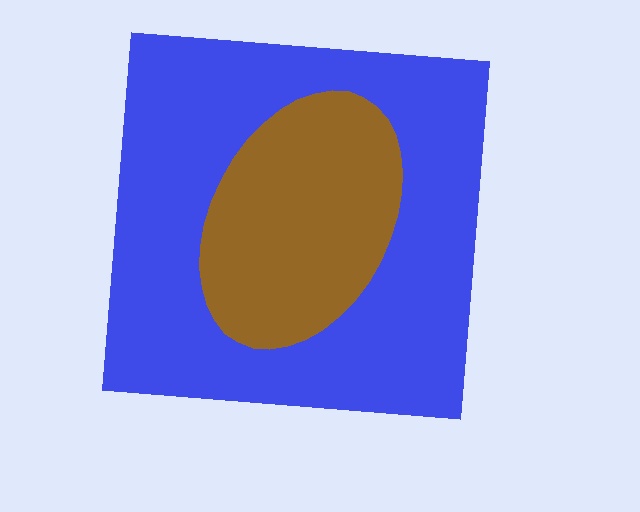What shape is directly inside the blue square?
The brown ellipse.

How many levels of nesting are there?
2.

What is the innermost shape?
The brown ellipse.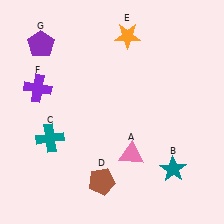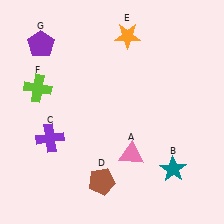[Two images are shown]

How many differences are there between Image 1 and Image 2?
There are 2 differences between the two images.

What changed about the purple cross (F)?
In Image 1, F is purple. In Image 2, it changed to lime.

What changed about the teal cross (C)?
In Image 1, C is teal. In Image 2, it changed to purple.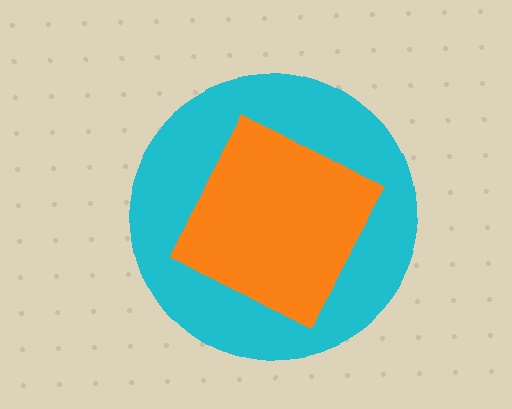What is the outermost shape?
The cyan circle.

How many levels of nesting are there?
2.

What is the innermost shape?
The orange square.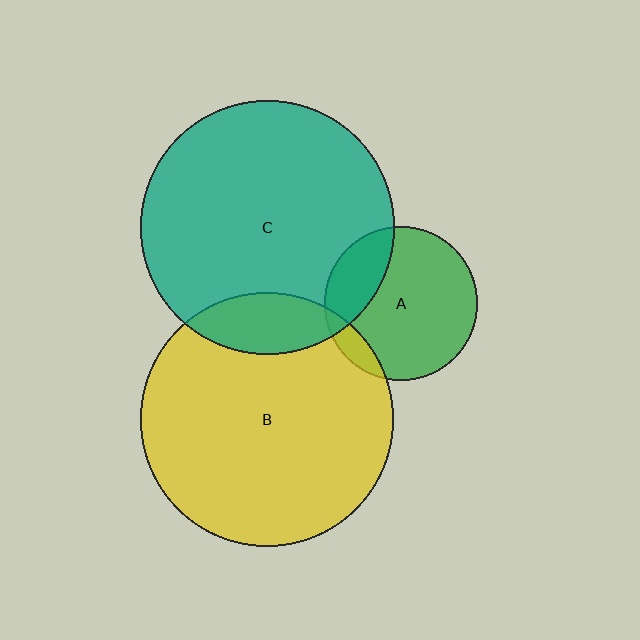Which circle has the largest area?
Circle C (teal).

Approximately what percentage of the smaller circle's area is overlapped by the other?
Approximately 25%.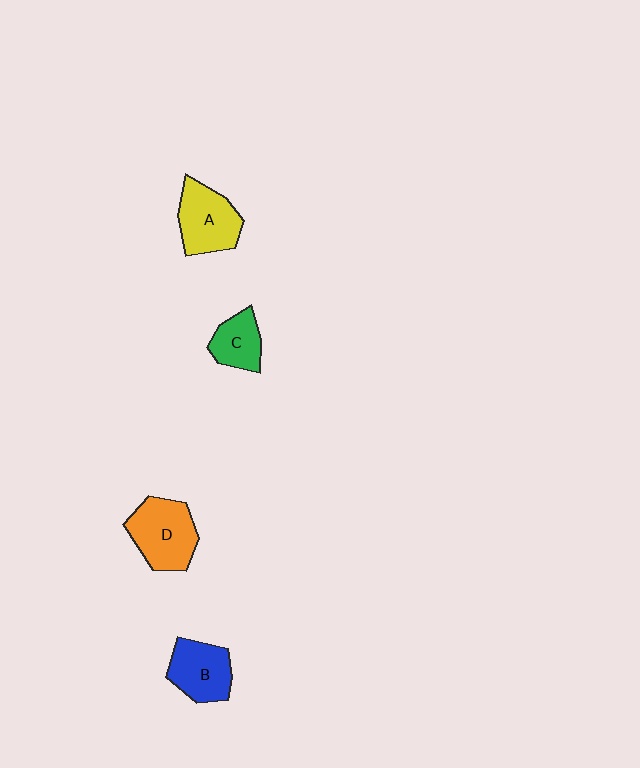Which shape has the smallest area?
Shape C (green).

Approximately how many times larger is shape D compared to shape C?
Approximately 1.7 times.